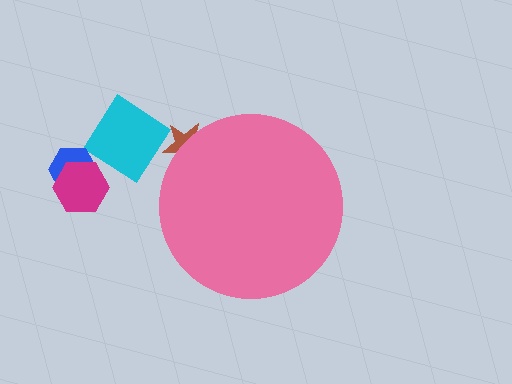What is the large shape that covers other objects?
A pink circle.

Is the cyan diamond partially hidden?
No, the cyan diamond is fully visible.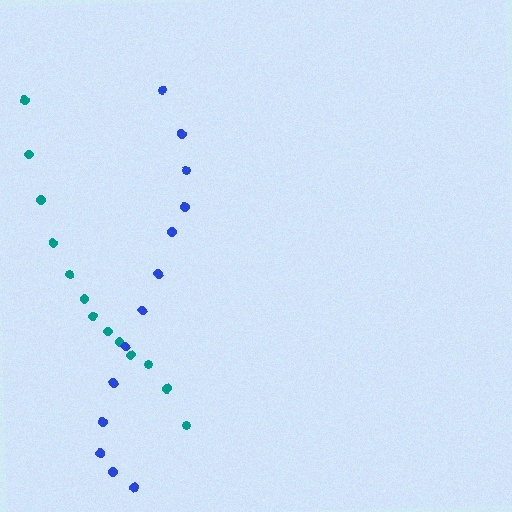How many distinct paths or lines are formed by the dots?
There are 2 distinct paths.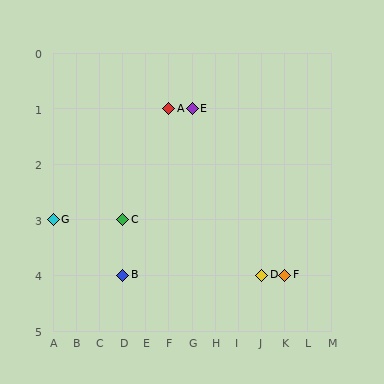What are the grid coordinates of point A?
Point A is at grid coordinates (F, 1).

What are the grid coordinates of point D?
Point D is at grid coordinates (J, 4).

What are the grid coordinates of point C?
Point C is at grid coordinates (D, 3).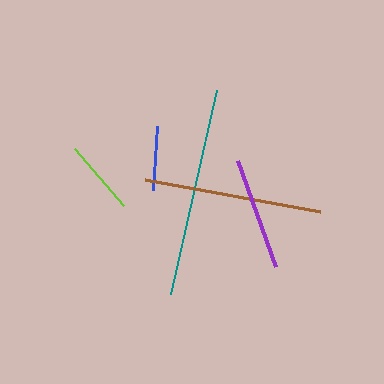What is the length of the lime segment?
The lime segment is approximately 75 pixels long.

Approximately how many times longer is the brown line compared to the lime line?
The brown line is approximately 2.4 times the length of the lime line.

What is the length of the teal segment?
The teal segment is approximately 208 pixels long.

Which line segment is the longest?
The teal line is the longest at approximately 208 pixels.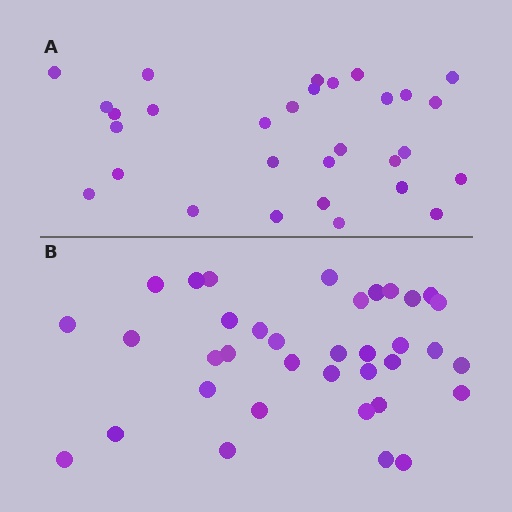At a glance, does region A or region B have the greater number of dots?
Region B (the bottom region) has more dots.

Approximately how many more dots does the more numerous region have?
Region B has about 6 more dots than region A.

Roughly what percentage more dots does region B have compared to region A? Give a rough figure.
About 20% more.